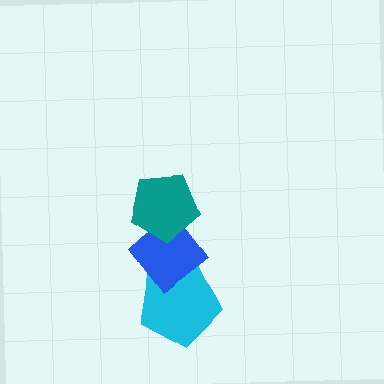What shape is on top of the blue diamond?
The teal pentagon is on top of the blue diamond.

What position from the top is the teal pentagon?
The teal pentagon is 1st from the top.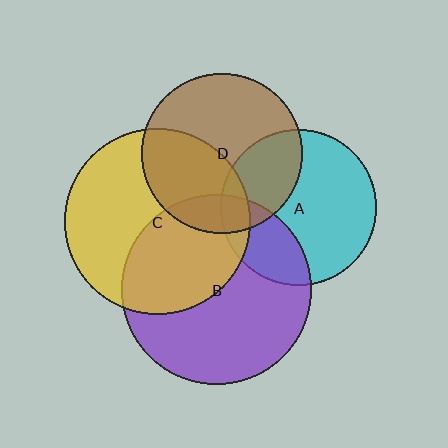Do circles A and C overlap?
Yes.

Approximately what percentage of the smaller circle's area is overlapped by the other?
Approximately 10%.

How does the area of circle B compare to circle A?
Approximately 1.5 times.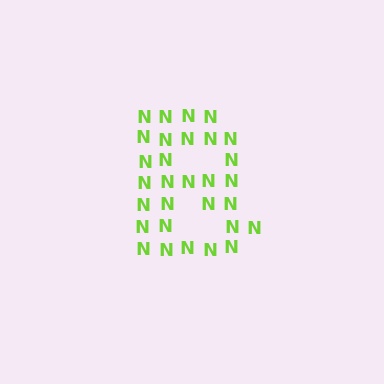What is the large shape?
The large shape is the letter B.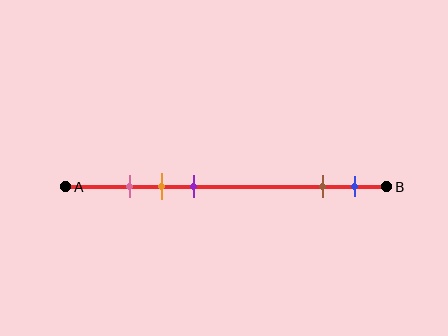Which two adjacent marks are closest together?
The pink and orange marks are the closest adjacent pair.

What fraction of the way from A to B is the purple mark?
The purple mark is approximately 40% (0.4) of the way from A to B.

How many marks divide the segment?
There are 5 marks dividing the segment.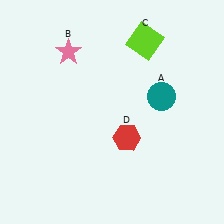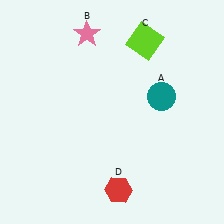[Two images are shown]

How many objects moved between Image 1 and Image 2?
2 objects moved between the two images.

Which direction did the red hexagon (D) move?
The red hexagon (D) moved down.